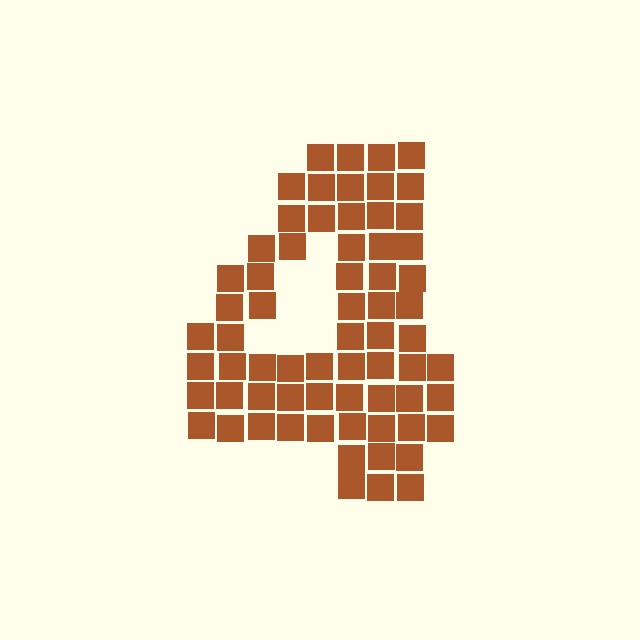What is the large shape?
The large shape is the digit 4.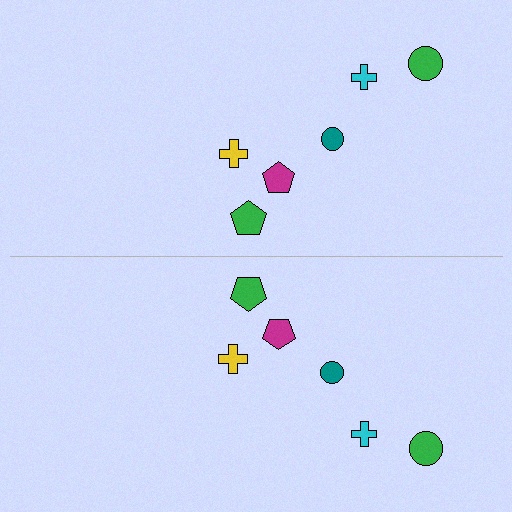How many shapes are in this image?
There are 12 shapes in this image.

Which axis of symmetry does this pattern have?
The pattern has a horizontal axis of symmetry running through the center of the image.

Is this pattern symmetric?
Yes, this pattern has bilateral (reflection) symmetry.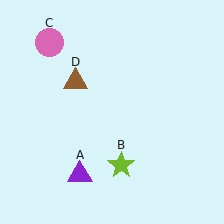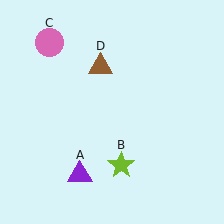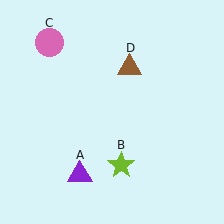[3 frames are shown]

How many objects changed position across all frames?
1 object changed position: brown triangle (object D).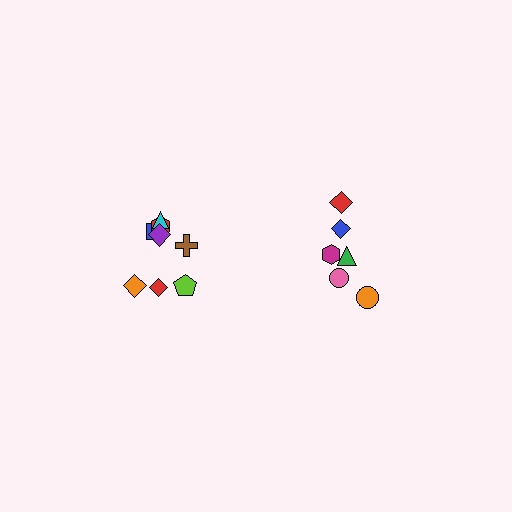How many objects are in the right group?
There are 6 objects.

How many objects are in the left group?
There are 8 objects.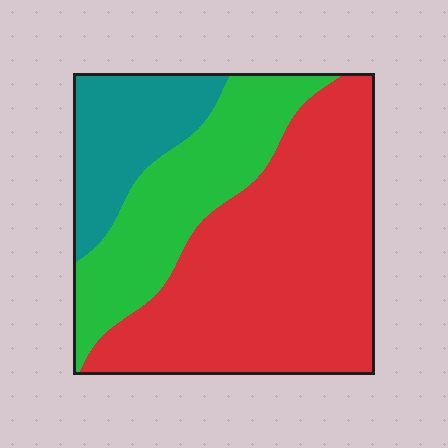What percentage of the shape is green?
Green covers 27% of the shape.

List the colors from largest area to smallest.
From largest to smallest: red, green, teal.